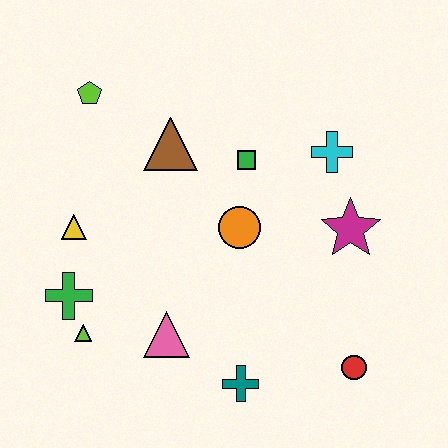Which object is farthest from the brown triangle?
The red circle is farthest from the brown triangle.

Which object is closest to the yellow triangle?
The green cross is closest to the yellow triangle.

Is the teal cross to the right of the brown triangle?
Yes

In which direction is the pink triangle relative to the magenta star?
The pink triangle is to the left of the magenta star.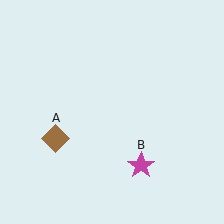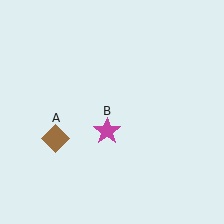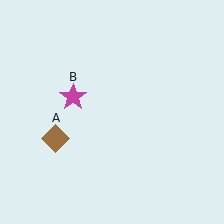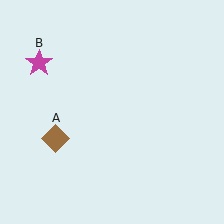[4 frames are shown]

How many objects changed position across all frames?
1 object changed position: magenta star (object B).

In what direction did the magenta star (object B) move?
The magenta star (object B) moved up and to the left.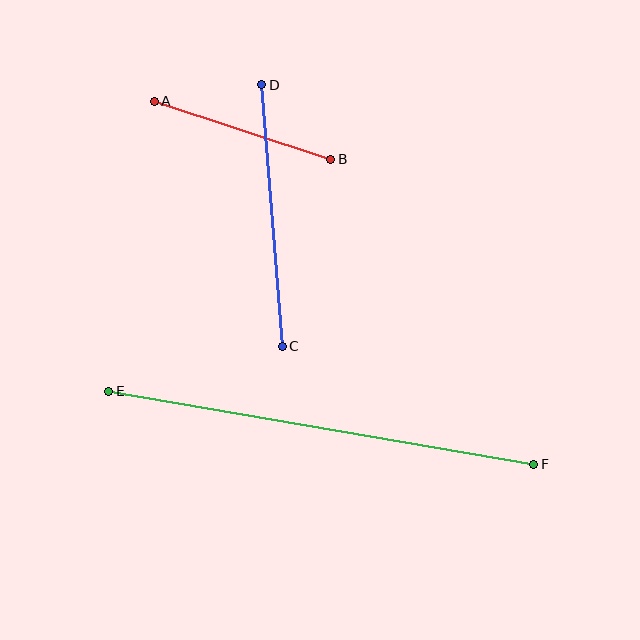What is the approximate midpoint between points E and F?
The midpoint is at approximately (321, 428) pixels.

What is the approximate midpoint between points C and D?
The midpoint is at approximately (272, 215) pixels.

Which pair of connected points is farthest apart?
Points E and F are farthest apart.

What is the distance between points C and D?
The distance is approximately 263 pixels.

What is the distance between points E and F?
The distance is approximately 431 pixels.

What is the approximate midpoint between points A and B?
The midpoint is at approximately (242, 130) pixels.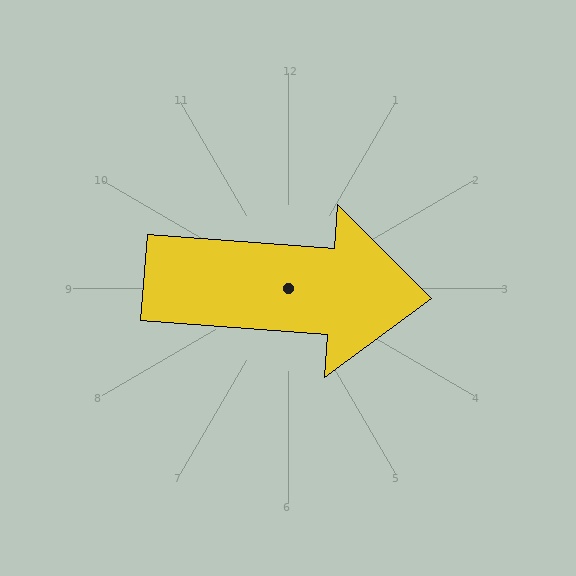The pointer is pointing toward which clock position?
Roughly 3 o'clock.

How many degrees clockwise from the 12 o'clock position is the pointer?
Approximately 94 degrees.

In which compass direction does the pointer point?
East.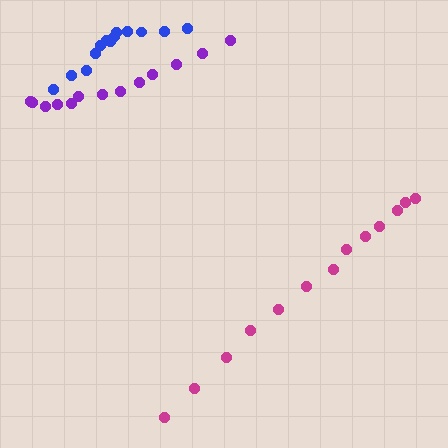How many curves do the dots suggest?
There are 3 distinct paths.